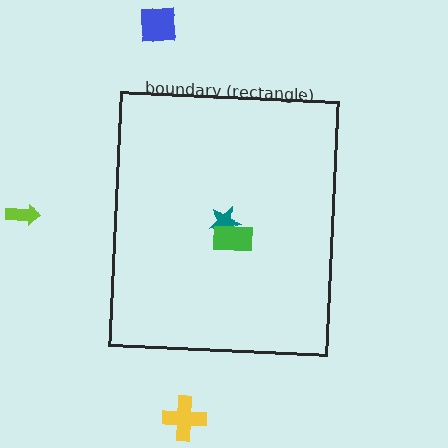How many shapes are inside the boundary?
2 inside, 3 outside.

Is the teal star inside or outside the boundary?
Inside.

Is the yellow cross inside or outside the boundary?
Outside.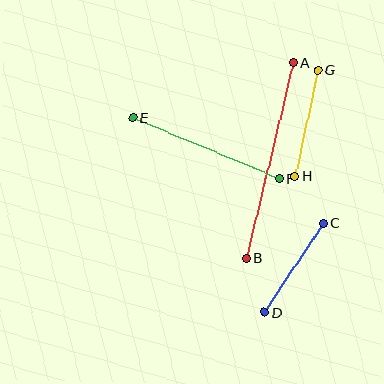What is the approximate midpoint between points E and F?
The midpoint is at approximately (206, 148) pixels.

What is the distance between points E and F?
The distance is approximately 159 pixels.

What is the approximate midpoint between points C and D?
The midpoint is at approximately (294, 268) pixels.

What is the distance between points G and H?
The distance is approximately 109 pixels.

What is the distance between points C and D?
The distance is approximately 107 pixels.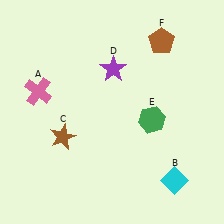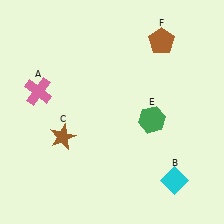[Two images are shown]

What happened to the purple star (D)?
The purple star (D) was removed in Image 2. It was in the top-right area of Image 1.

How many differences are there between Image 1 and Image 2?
There is 1 difference between the two images.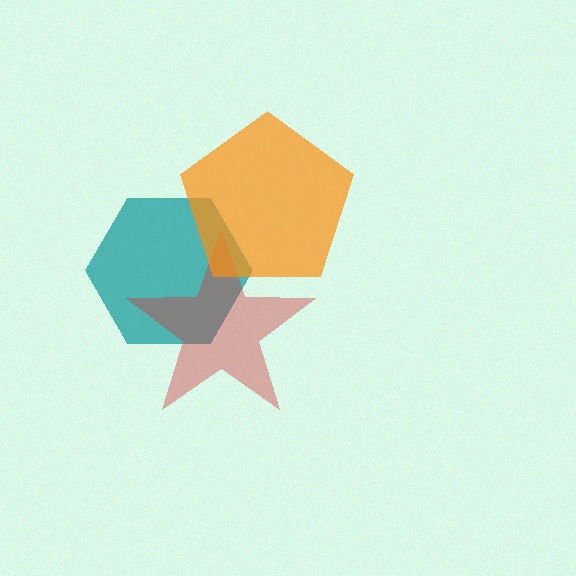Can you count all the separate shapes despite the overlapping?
Yes, there are 3 separate shapes.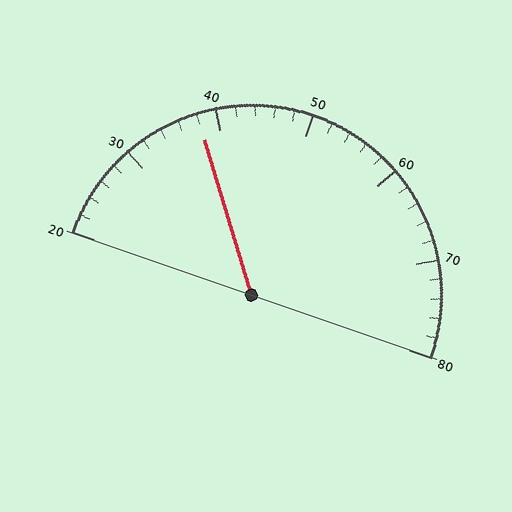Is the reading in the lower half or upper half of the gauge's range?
The reading is in the lower half of the range (20 to 80).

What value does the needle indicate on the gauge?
The needle indicates approximately 38.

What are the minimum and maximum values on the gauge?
The gauge ranges from 20 to 80.